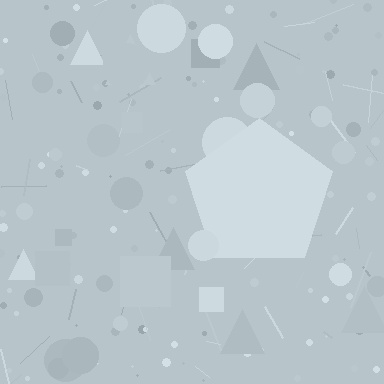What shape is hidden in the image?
A pentagon is hidden in the image.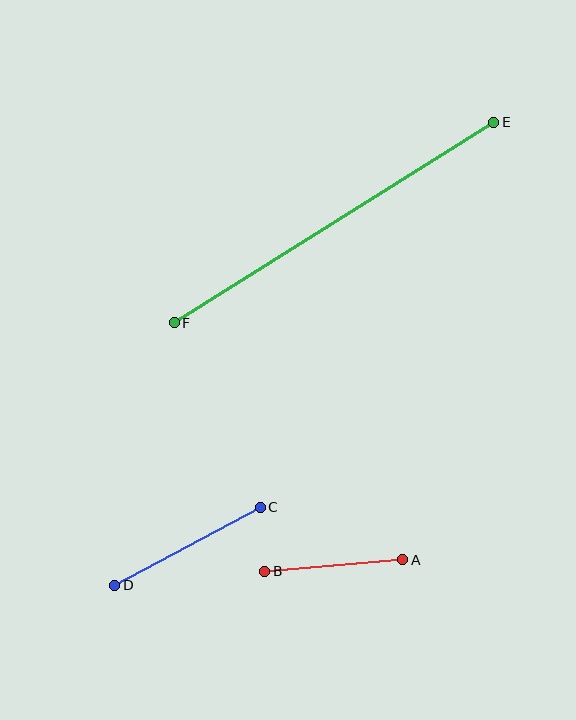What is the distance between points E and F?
The distance is approximately 377 pixels.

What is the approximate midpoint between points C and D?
The midpoint is at approximately (188, 546) pixels.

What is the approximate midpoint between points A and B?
The midpoint is at approximately (334, 566) pixels.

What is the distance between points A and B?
The distance is approximately 138 pixels.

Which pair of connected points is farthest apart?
Points E and F are farthest apart.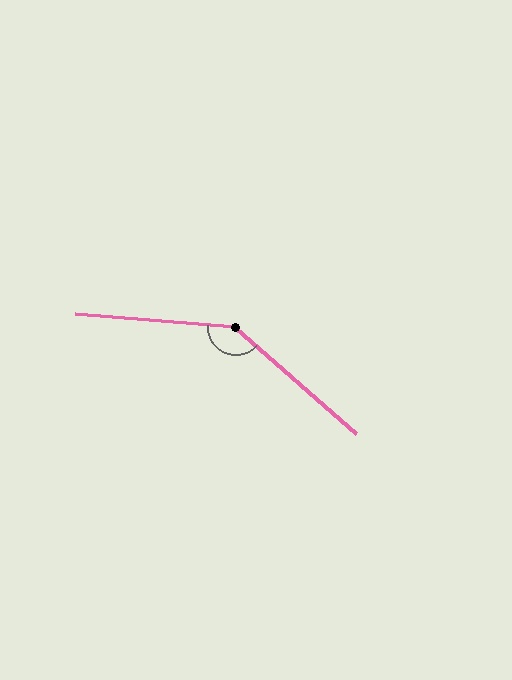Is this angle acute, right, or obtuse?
It is obtuse.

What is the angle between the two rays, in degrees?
Approximately 143 degrees.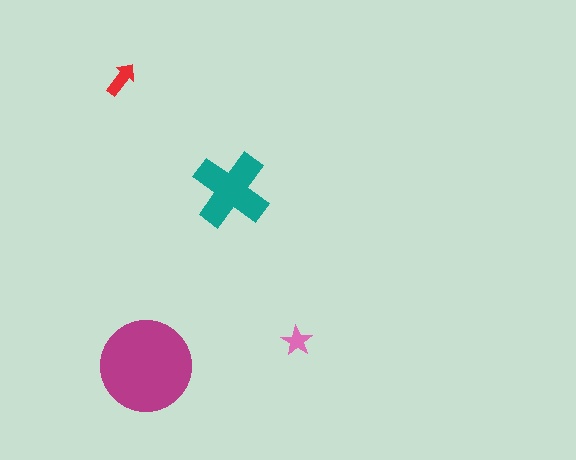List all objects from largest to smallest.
The magenta circle, the teal cross, the red arrow, the pink star.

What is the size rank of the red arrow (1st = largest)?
3rd.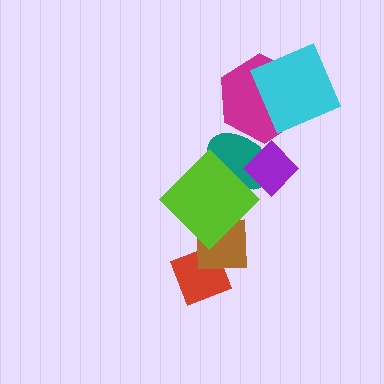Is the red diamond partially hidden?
Yes, it is partially covered by another shape.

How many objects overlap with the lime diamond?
3 objects overlap with the lime diamond.